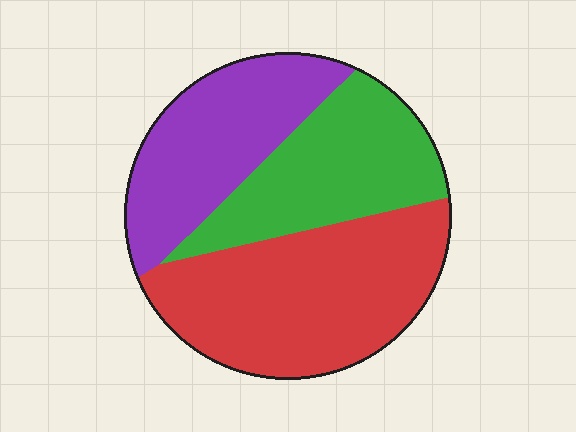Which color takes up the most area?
Red, at roughly 45%.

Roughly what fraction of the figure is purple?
Purple covers roughly 30% of the figure.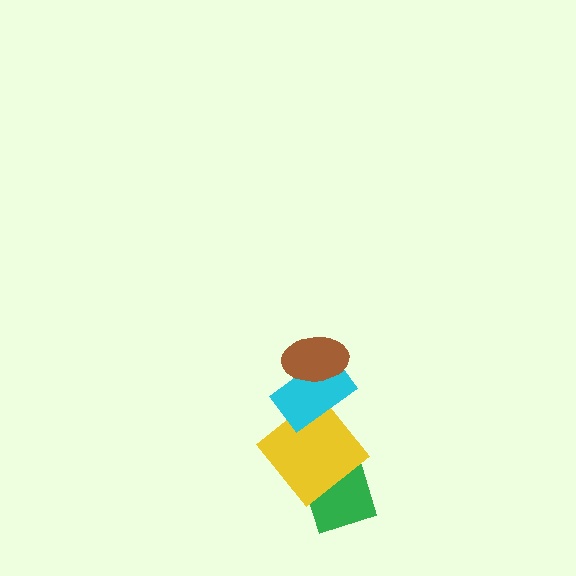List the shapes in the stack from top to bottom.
From top to bottom: the brown ellipse, the cyan rectangle, the yellow diamond, the green diamond.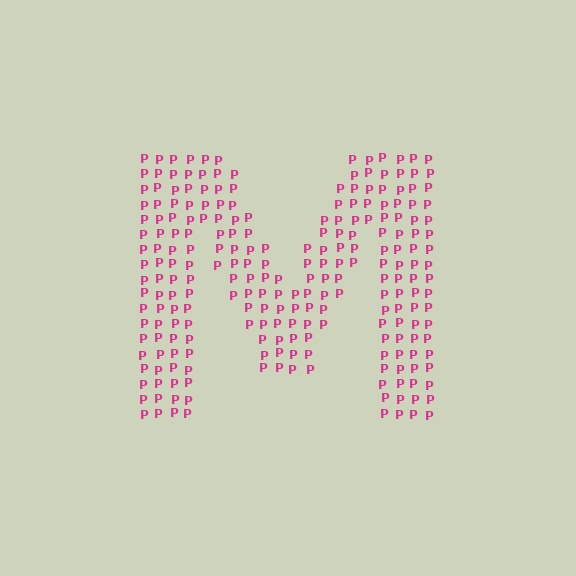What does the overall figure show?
The overall figure shows the letter M.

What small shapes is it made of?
It is made of small letter P's.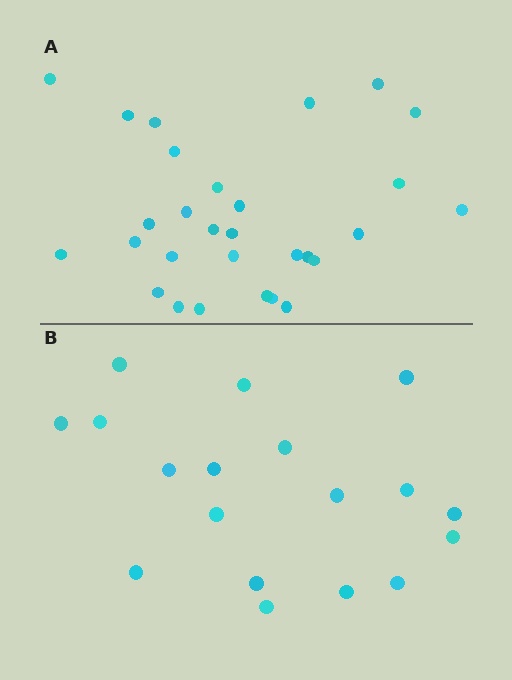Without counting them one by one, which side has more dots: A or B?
Region A (the top region) has more dots.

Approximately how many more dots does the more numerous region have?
Region A has roughly 12 or so more dots than region B.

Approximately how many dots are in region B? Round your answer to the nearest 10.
About 20 dots. (The exact count is 18, which rounds to 20.)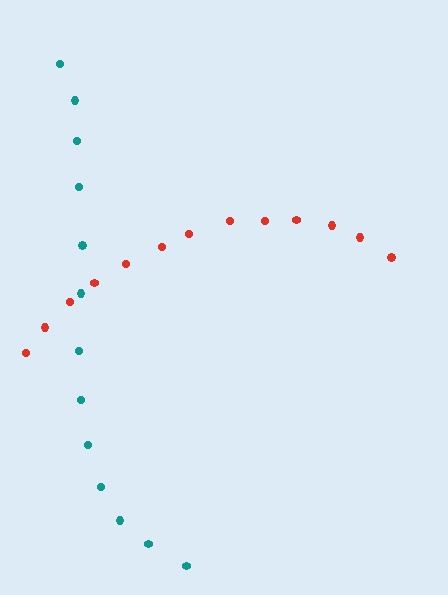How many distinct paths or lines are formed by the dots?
There are 2 distinct paths.